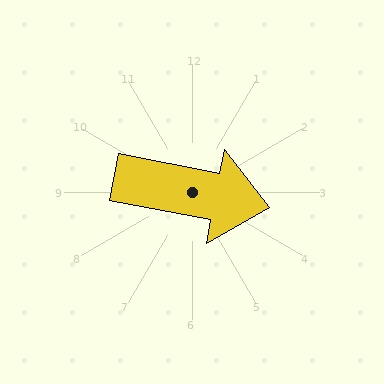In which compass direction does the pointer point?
East.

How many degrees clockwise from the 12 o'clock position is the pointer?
Approximately 101 degrees.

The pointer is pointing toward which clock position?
Roughly 3 o'clock.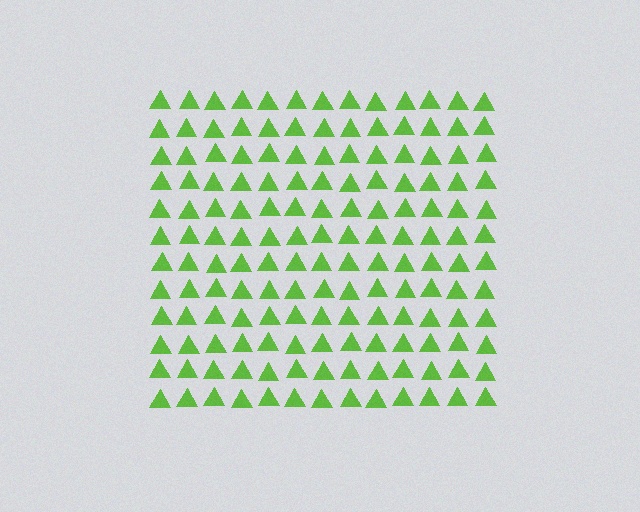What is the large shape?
The large shape is a square.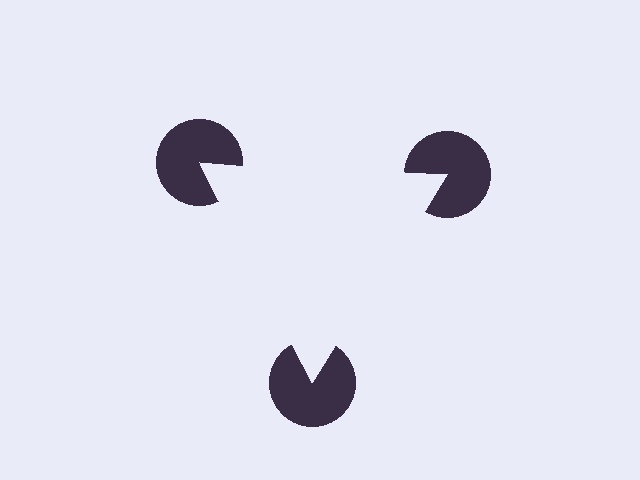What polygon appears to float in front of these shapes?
An illusory triangle — its edges are inferred from the aligned wedge cuts in the pac-man discs, not physically drawn.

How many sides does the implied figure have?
3 sides.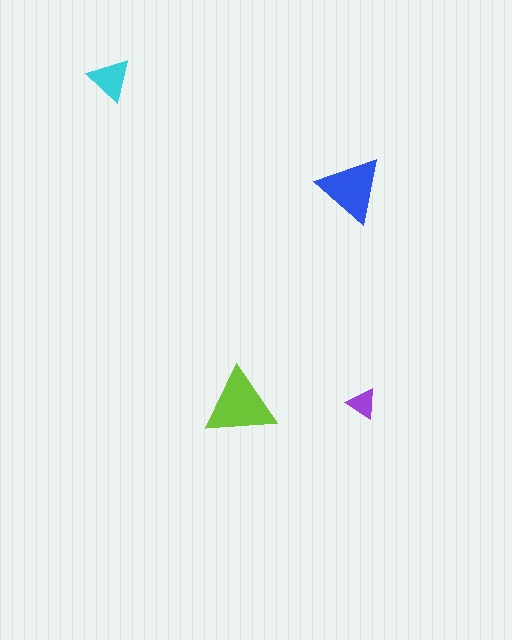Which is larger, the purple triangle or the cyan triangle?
The cyan one.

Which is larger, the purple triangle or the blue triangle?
The blue one.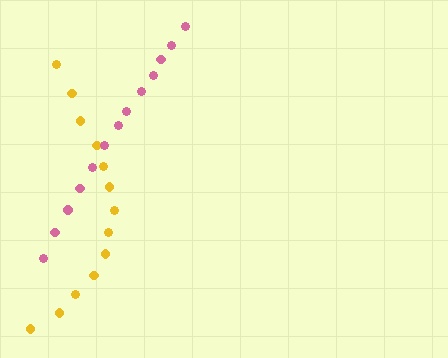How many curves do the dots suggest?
There are 2 distinct paths.